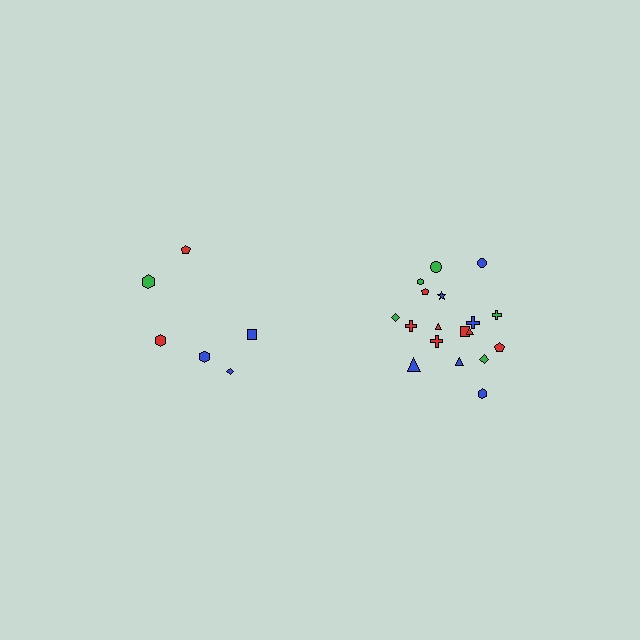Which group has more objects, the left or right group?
The right group.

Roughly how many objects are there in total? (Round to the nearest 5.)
Roughly 25 objects in total.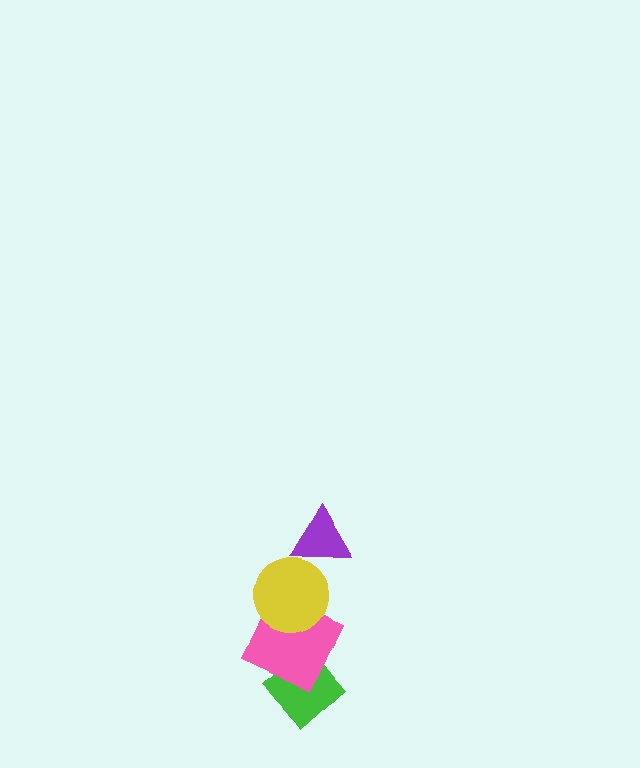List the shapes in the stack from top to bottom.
From top to bottom: the purple triangle, the yellow circle, the pink square, the green diamond.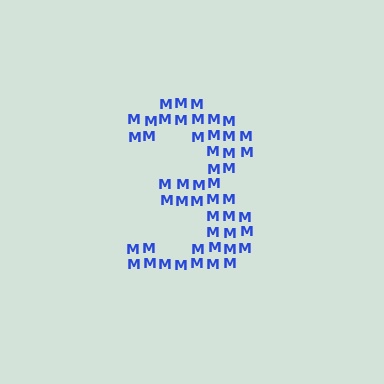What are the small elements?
The small elements are letter M's.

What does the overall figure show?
The overall figure shows the digit 3.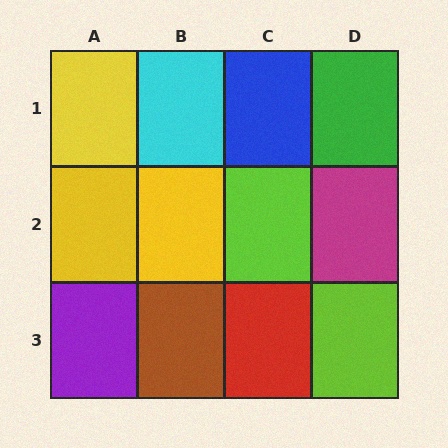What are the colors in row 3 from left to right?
Purple, brown, red, lime.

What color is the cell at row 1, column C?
Blue.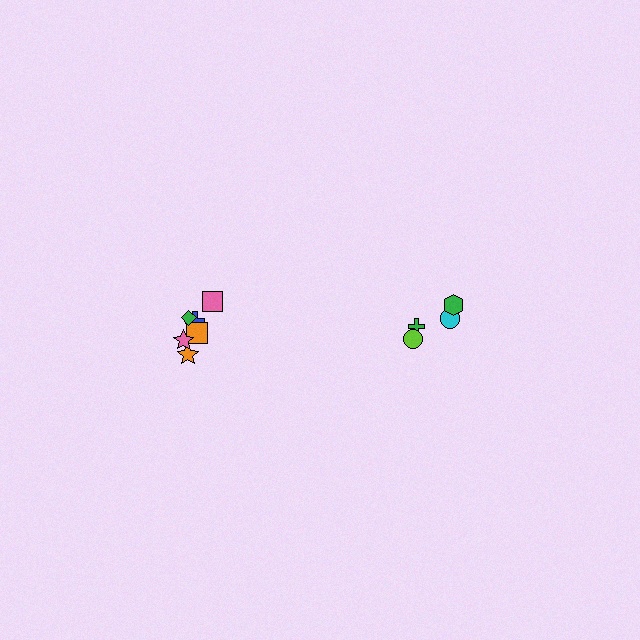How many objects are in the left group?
There are 6 objects.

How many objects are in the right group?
There are 4 objects.